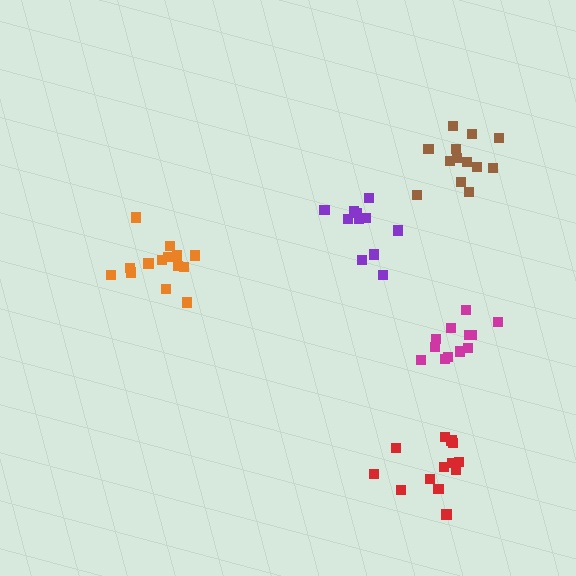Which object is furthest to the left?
The orange cluster is leftmost.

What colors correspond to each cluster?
The clusters are colored: purple, brown, red, orange, magenta.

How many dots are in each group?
Group 1: 12 dots, Group 2: 13 dots, Group 3: 13 dots, Group 4: 14 dots, Group 5: 12 dots (64 total).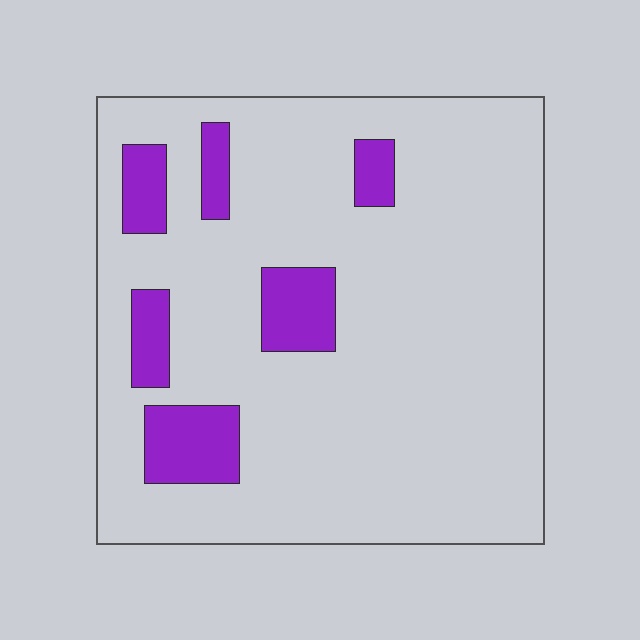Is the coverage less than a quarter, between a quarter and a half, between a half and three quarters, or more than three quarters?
Less than a quarter.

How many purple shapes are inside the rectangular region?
6.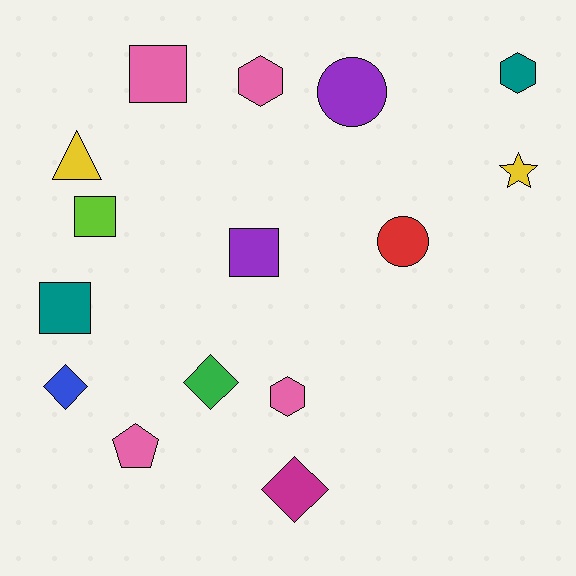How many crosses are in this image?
There are no crosses.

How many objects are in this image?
There are 15 objects.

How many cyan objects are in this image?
There are no cyan objects.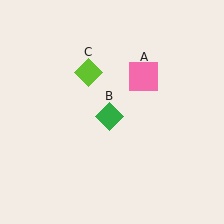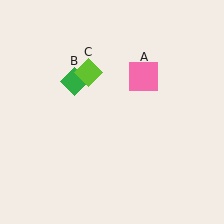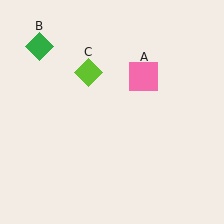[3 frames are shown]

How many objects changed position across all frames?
1 object changed position: green diamond (object B).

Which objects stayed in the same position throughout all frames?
Pink square (object A) and lime diamond (object C) remained stationary.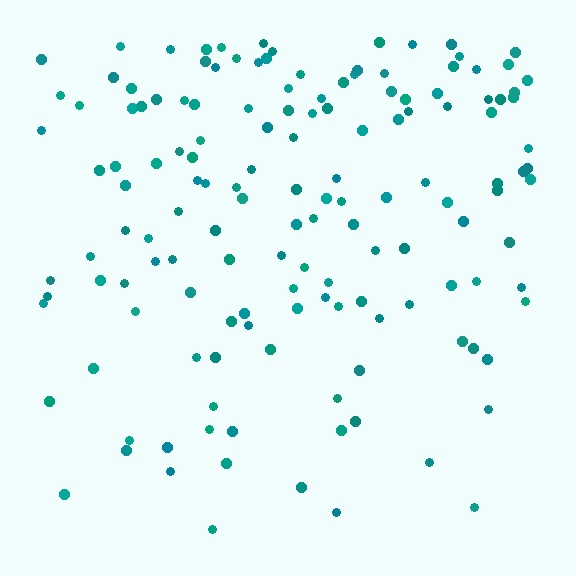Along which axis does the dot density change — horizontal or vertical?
Vertical.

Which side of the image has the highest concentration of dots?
The top.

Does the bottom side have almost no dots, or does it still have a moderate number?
Still a moderate number, just noticeably fewer than the top.